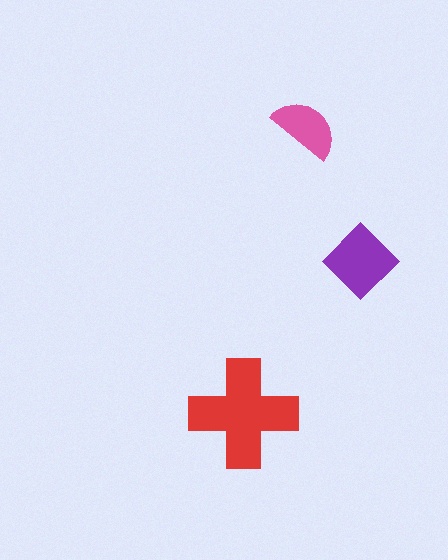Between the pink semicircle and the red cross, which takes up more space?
The red cross.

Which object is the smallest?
The pink semicircle.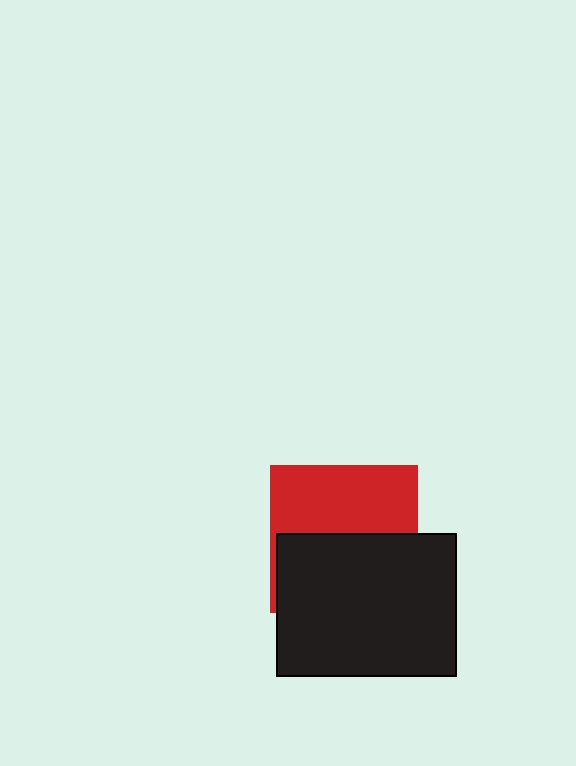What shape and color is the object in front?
The object in front is a black rectangle.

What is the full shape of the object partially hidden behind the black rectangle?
The partially hidden object is a red square.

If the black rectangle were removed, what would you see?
You would see the complete red square.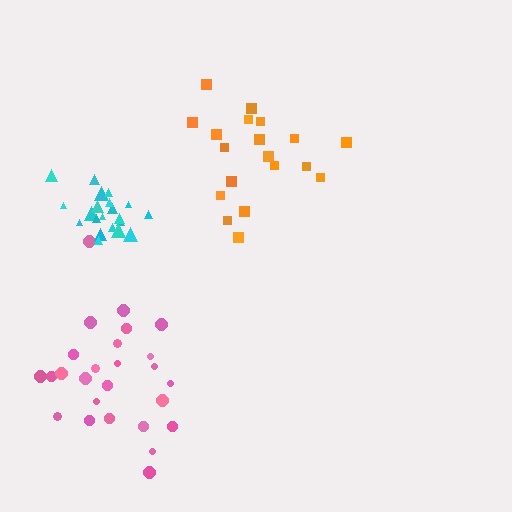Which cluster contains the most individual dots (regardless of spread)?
Pink (26).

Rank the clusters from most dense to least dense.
cyan, orange, pink.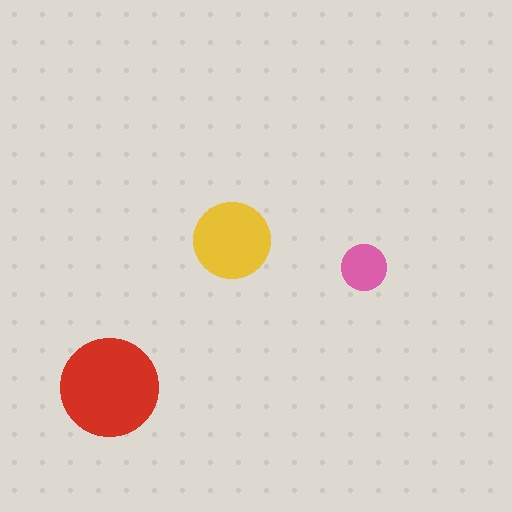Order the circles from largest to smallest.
the red one, the yellow one, the pink one.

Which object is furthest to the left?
The red circle is leftmost.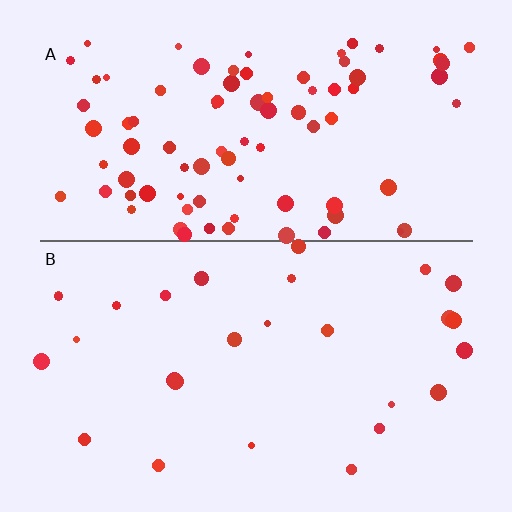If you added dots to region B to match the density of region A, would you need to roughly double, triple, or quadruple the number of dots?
Approximately triple.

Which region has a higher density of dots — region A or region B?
A (the top).